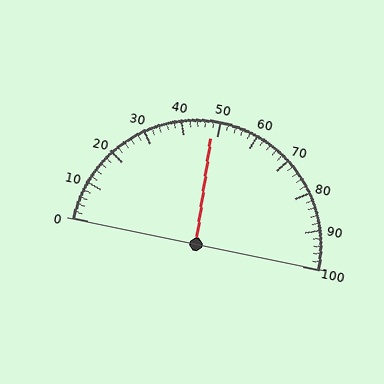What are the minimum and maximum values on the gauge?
The gauge ranges from 0 to 100.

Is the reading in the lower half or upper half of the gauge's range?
The reading is in the lower half of the range (0 to 100).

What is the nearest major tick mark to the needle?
The nearest major tick mark is 50.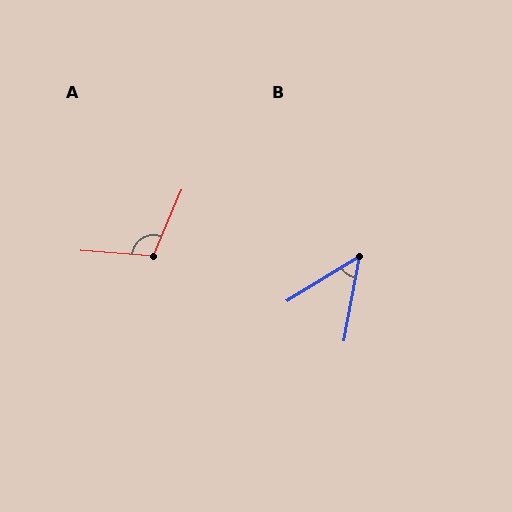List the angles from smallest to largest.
B (48°), A (109°).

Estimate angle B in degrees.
Approximately 48 degrees.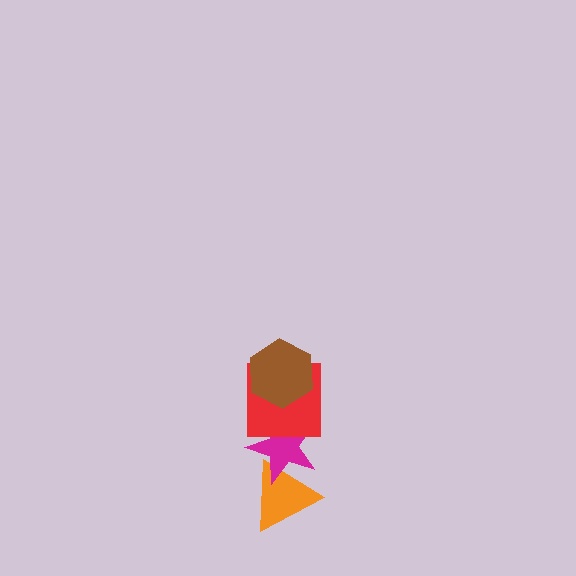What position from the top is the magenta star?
The magenta star is 3rd from the top.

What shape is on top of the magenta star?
The red square is on top of the magenta star.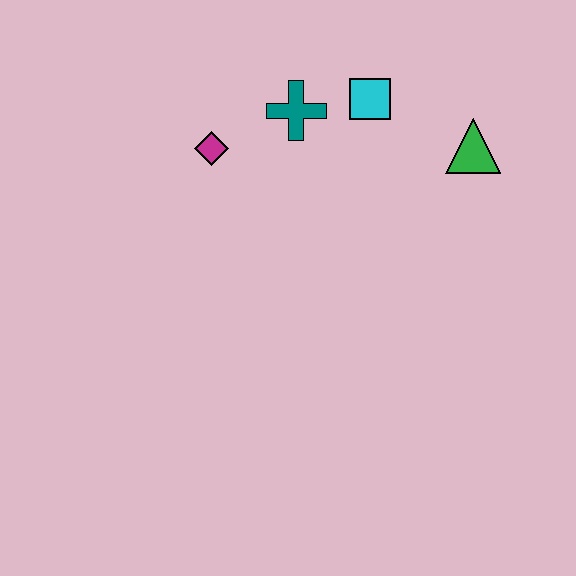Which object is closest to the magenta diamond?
The teal cross is closest to the magenta diamond.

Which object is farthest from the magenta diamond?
The green triangle is farthest from the magenta diamond.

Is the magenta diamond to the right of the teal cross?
No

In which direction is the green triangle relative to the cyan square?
The green triangle is to the right of the cyan square.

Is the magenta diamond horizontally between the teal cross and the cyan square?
No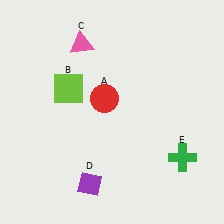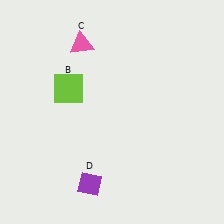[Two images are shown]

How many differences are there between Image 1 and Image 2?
There are 2 differences between the two images.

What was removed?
The green cross (E), the red circle (A) were removed in Image 2.